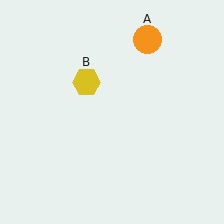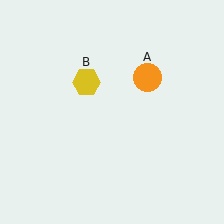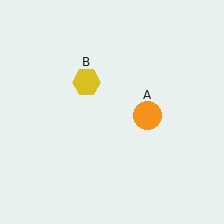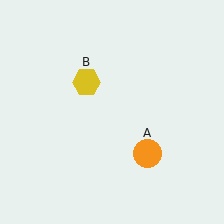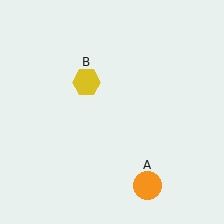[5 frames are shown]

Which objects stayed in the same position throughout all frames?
Yellow hexagon (object B) remained stationary.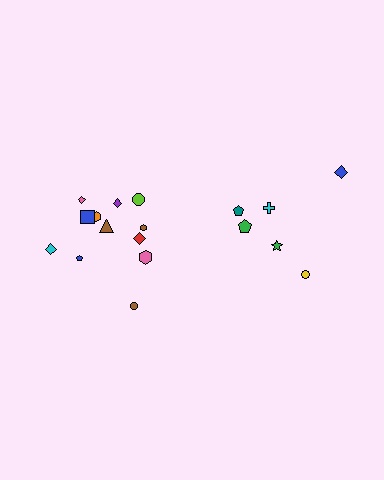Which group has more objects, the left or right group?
The left group.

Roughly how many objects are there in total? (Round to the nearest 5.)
Roughly 20 objects in total.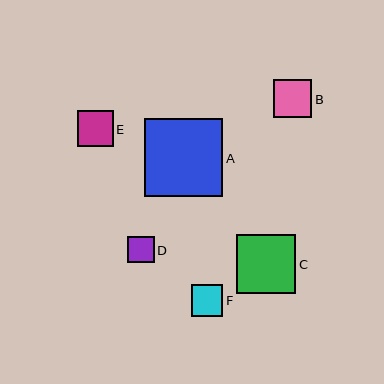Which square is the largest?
Square A is the largest with a size of approximately 78 pixels.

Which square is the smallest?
Square D is the smallest with a size of approximately 26 pixels.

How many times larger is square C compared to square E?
Square C is approximately 1.7 times the size of square E.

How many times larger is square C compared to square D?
Square C is approximately 2.2 times the size of square D.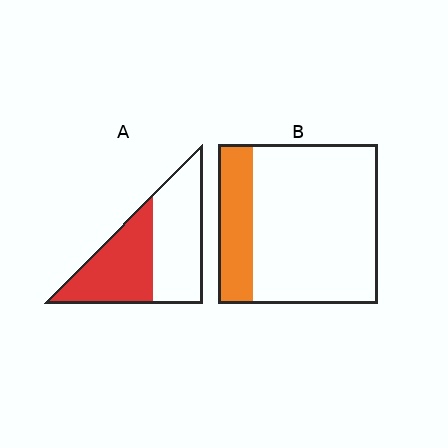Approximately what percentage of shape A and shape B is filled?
A is approximately 45% and B is approximately 20%.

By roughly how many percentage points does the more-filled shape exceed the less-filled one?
By roughly 25 percentage points (A over B).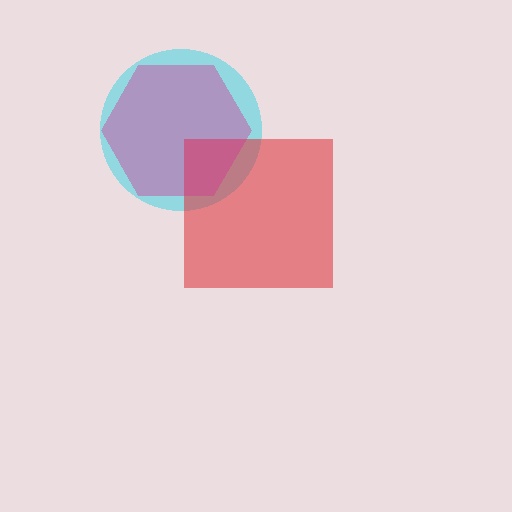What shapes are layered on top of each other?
The layered shapes are: a cyan circle, a red square, a magenta hexagon.